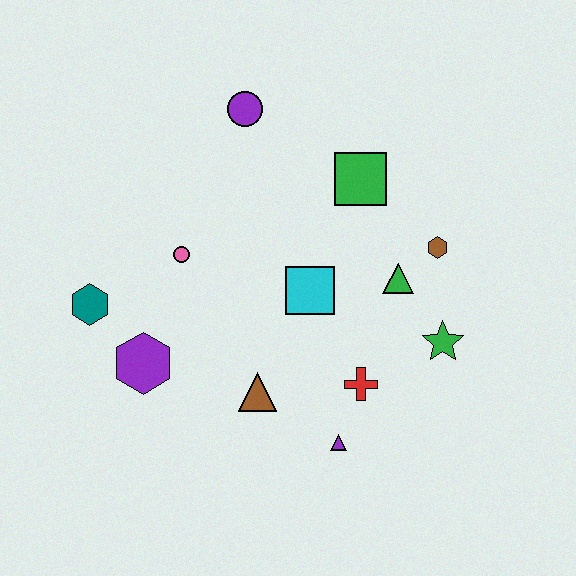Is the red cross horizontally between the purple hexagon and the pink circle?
No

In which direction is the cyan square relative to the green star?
The cyan square is to the left of the green star.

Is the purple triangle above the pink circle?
No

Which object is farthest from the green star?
The teal hexagon is farthest from the green star.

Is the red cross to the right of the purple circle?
Yes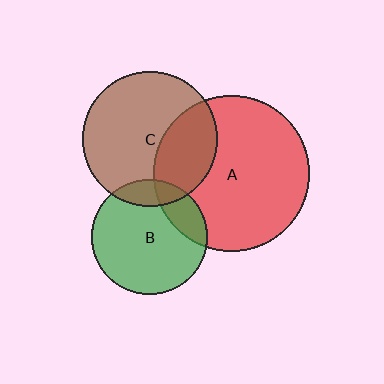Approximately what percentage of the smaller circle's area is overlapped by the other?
Approximately 30%.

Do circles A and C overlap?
Yes.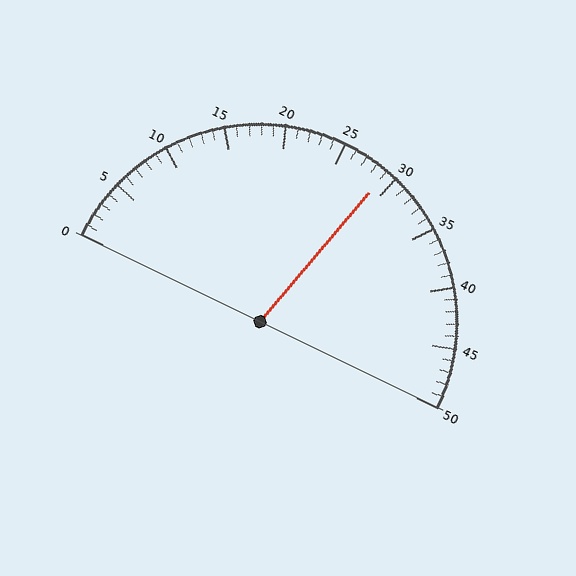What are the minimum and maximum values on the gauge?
The gauge ranges from 0 to 50.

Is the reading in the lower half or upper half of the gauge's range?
The reading is in the upper half of the range (0 to 50).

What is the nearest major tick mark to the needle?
The nearest major tick mark is 30.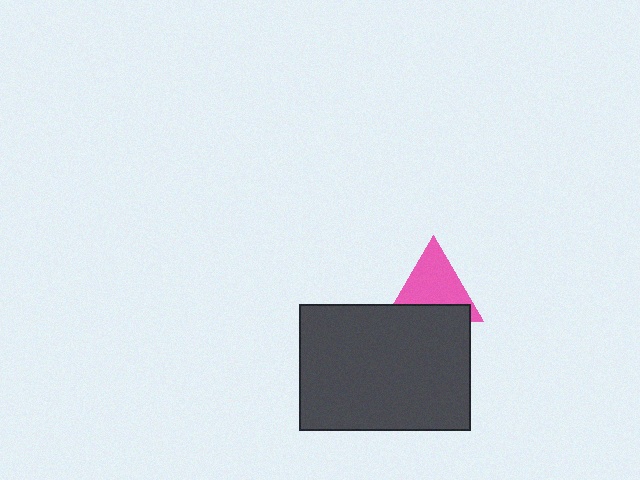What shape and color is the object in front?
The object in front is a dark gray rectangle.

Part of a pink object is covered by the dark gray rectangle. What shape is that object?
It is a triangle.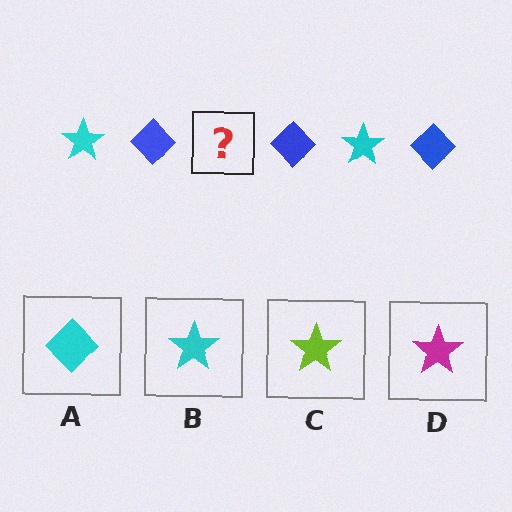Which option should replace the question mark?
Option B.